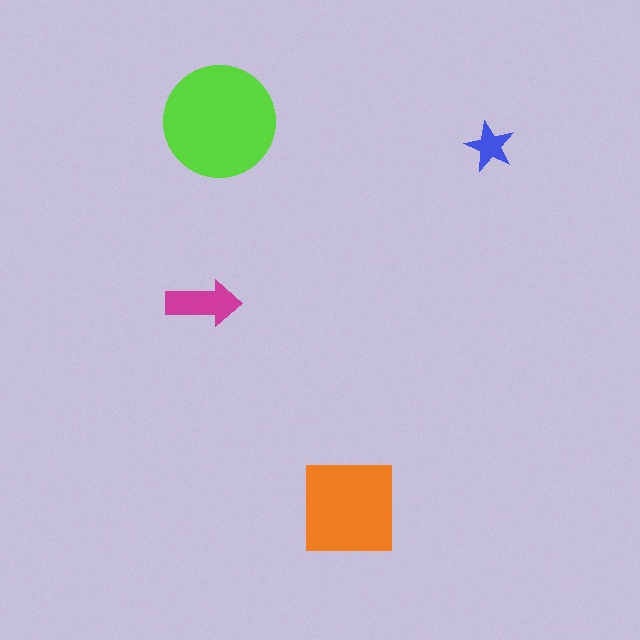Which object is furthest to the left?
The magenta arrow is leftmost.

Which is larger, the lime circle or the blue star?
The lime circle.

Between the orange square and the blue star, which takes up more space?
The orange square.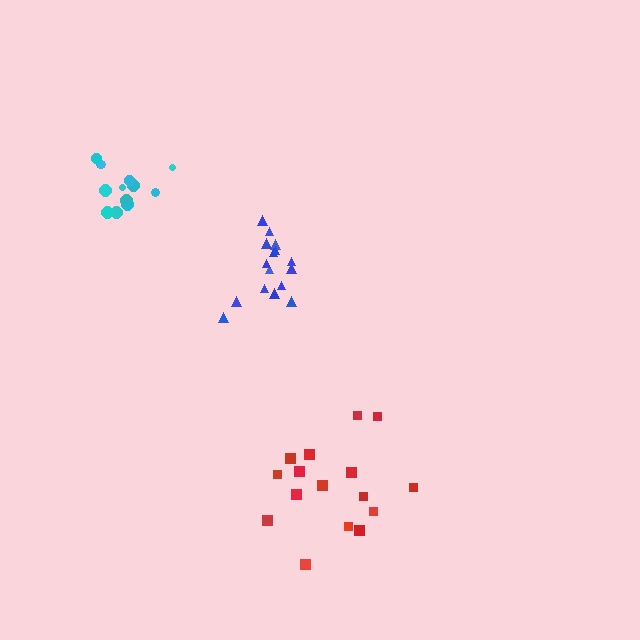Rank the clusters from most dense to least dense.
cyan, blue, red.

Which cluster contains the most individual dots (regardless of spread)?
Blue (16).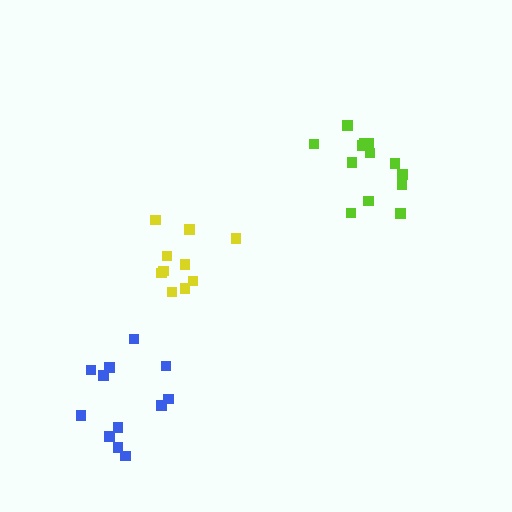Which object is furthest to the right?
The lime cluster is rightmost.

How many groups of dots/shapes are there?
There are 3 groups.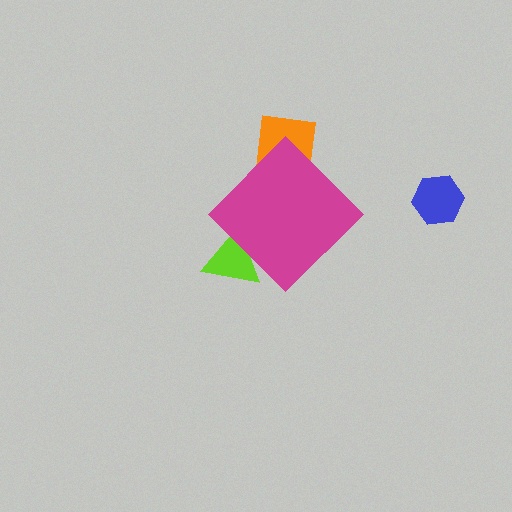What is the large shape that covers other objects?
A magenta diamond.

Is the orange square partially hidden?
Yes, the orange square is partially hidden behind the magenta diamond.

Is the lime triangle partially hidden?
Yes, the lime triangle is partially hidden behind the magenta diamond.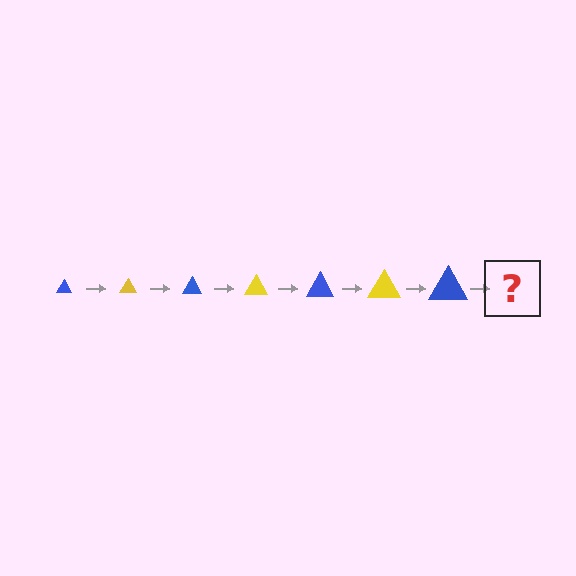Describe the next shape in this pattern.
It should be a yellow triangle, larger than the previous one.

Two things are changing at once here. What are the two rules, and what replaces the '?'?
The two rules are that the triangle grows larger each step and the color cycles through blue and yellow. The '?' should be a yellow triangle, larger than the previous one.